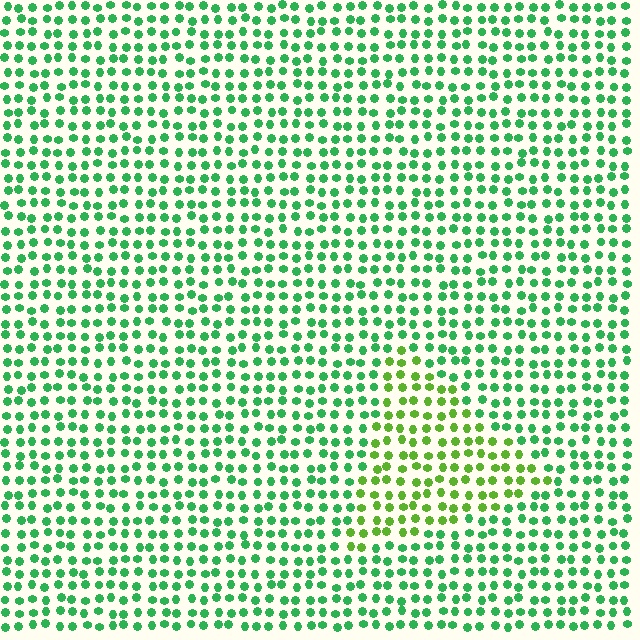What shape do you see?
I see a triangle.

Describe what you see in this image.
The image is filled with small green elements in a uniform arrangement. A triangle-shaped region is visible where the elements are tinted to a slightly different hue, forming a subtle color boundary.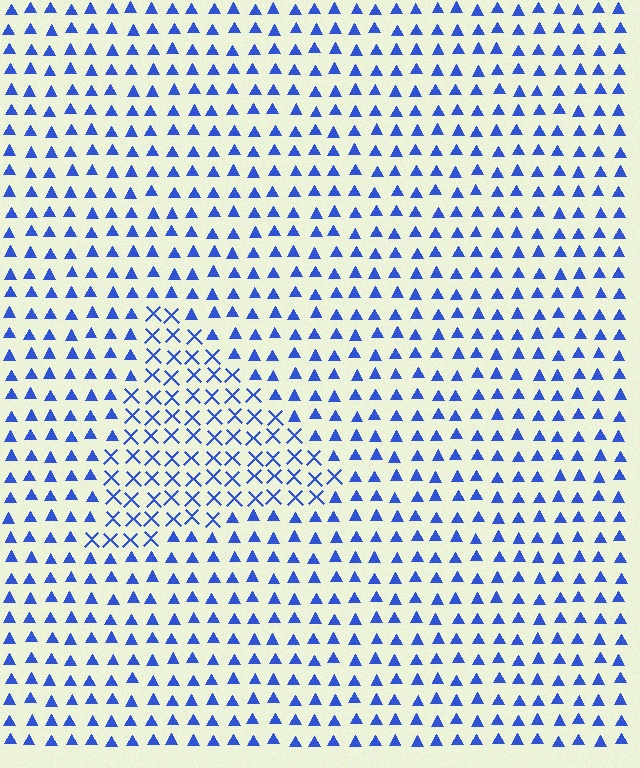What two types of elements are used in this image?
The image uses X marks inside the triangle region and triangles outside it.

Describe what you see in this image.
The image is filled with small blue elements arranged in a uniform grid. A triangle-shaped region contains X marks, while the surrounding area contains triangles. The boundary is defined purely by the change in element shape.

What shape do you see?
I see a triangle.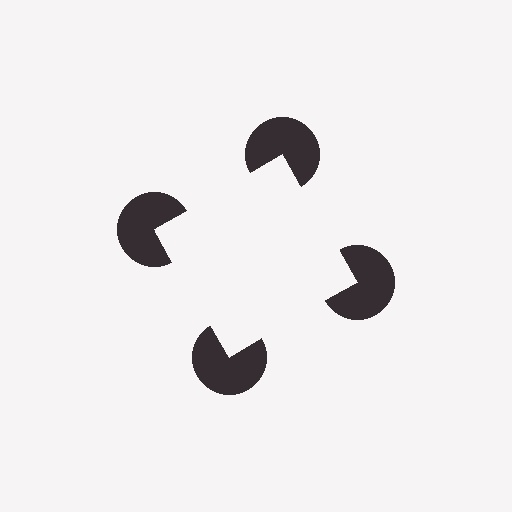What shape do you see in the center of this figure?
An illusory square — its edges are inferred from the aligned wedge cuts in the pac-man discs, not physically drawn.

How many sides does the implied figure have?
4 sides.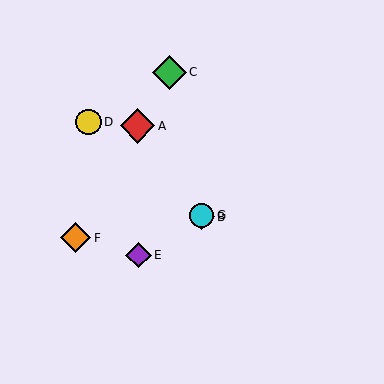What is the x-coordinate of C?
Object C is at x≈170.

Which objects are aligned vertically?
Objects B, G are aligned vertically.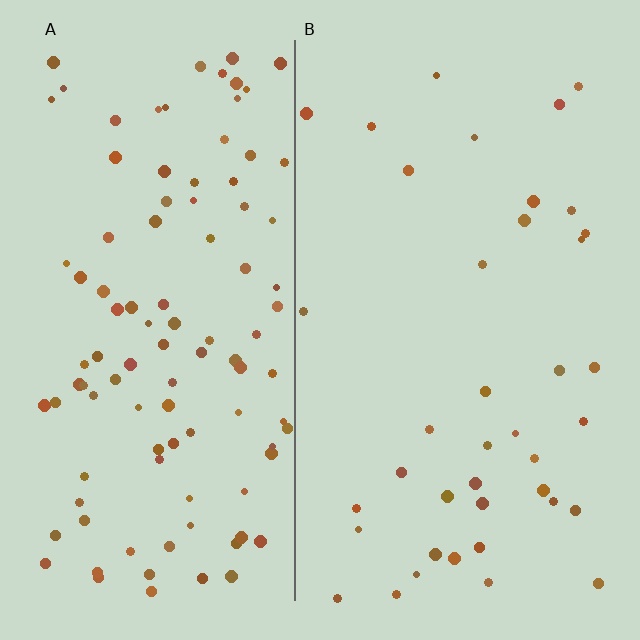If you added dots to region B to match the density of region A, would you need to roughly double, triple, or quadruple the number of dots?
Approximately triple.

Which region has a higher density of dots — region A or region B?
A (the left).